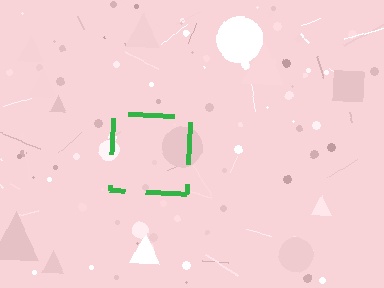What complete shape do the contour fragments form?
The contour fragments form a square.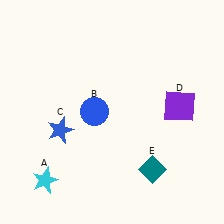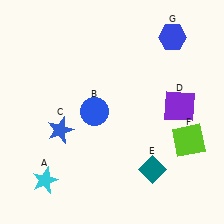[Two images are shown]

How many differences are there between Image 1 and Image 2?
There are 2 differences between the two images.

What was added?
A lime square (F), a blue hexagon (G) were added in Image 2.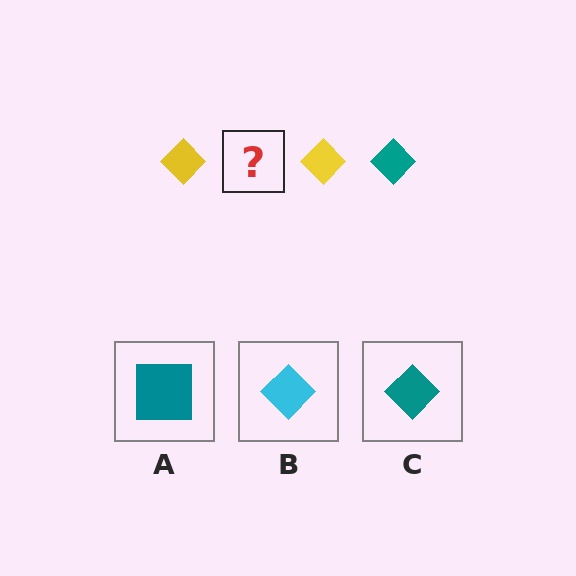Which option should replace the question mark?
Option C.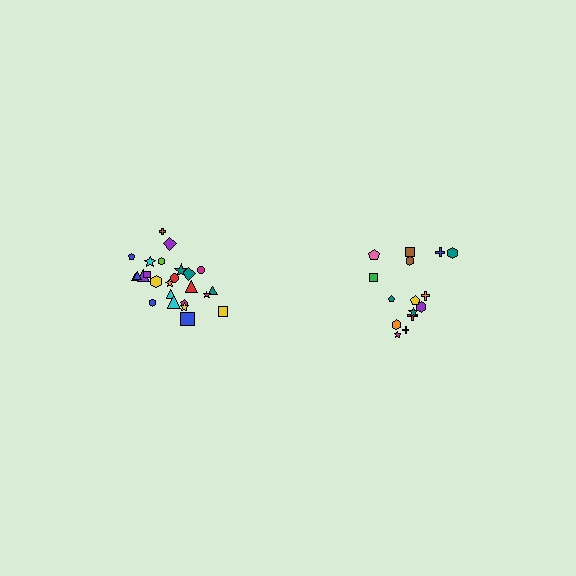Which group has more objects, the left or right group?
The left group.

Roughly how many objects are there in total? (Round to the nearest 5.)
Roughly 40 objects in total.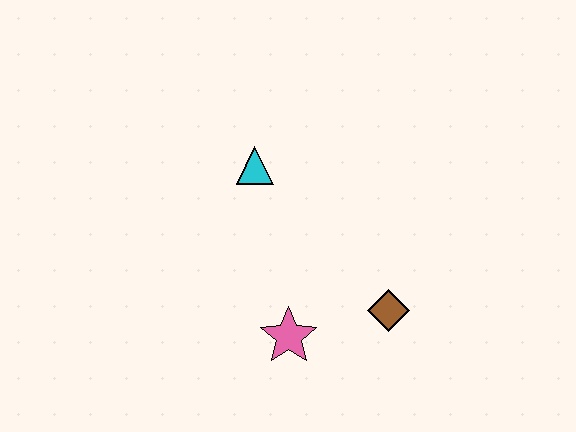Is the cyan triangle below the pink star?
No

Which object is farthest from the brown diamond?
The cyan triangle is farthest from the brown diamond.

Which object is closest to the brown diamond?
The pink star is closest to the brown diamond.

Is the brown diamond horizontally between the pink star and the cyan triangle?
No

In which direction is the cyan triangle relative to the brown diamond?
The cyan triangle is above the brown diamond.